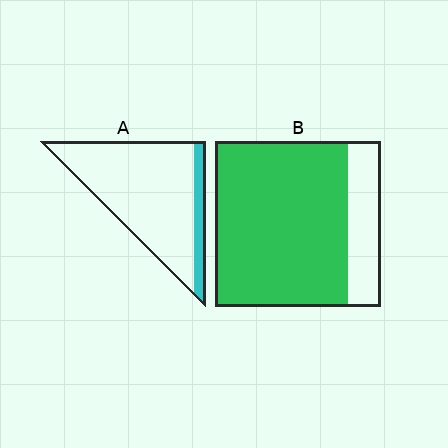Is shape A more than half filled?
No.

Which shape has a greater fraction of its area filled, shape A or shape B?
Shape B.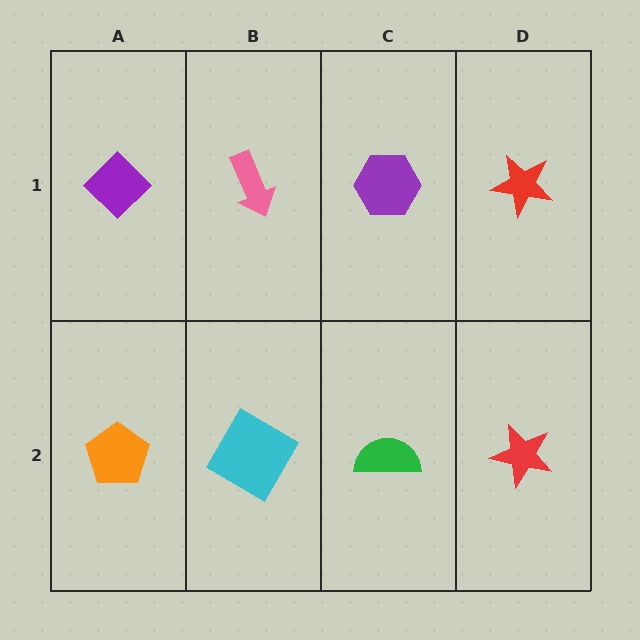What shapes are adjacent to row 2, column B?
A pink arrow (row 1, column B), an orange pentagon (row 2, column A), a green semicircle (row 2, column C).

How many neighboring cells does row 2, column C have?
3.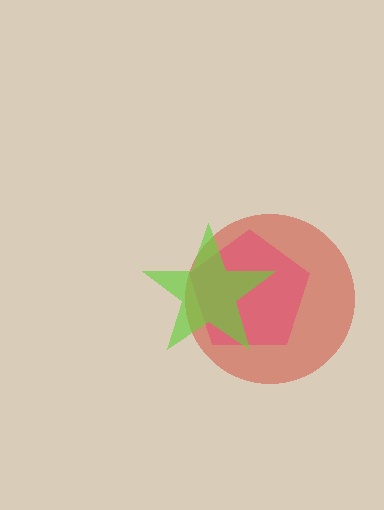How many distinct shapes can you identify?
There are 3 distinct shapes: a pink pentagon, a red circle, a lime star.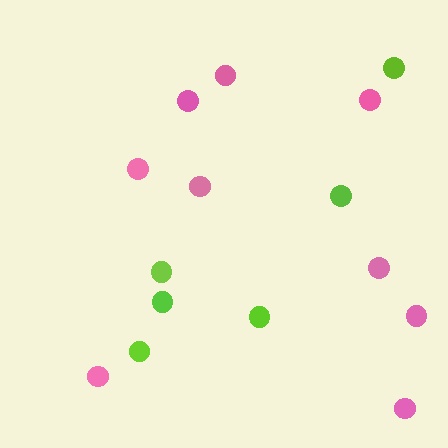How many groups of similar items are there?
There are 2 groups: one group of pink circles (9) and one group of lime circles (6).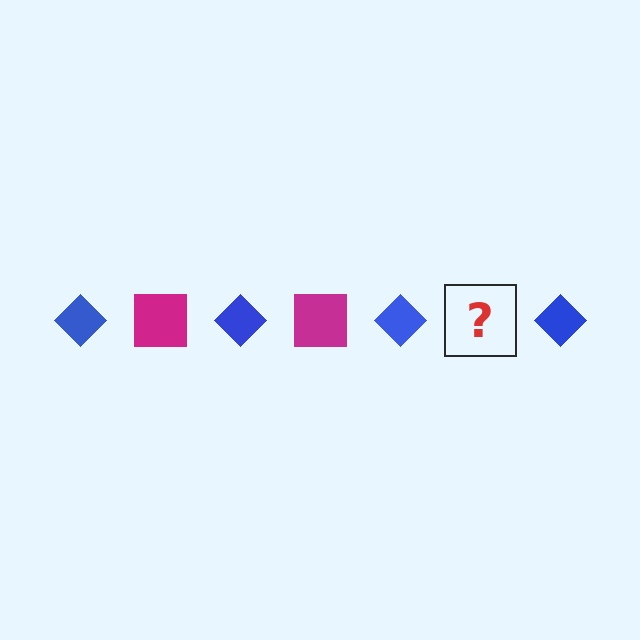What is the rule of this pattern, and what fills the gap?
The rule is that the pattern alternates between blue diamond and magenta square. The gap should be filled with a magenta square.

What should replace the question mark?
The question mark should be replaced with a magenta square.